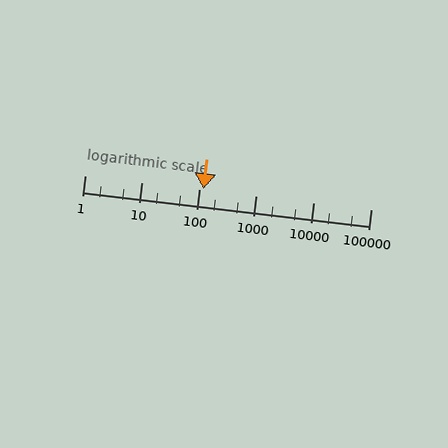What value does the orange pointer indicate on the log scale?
The pointer indicates approximately 120.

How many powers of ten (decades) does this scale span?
The scale spans 5 decades, from 1 to 100000.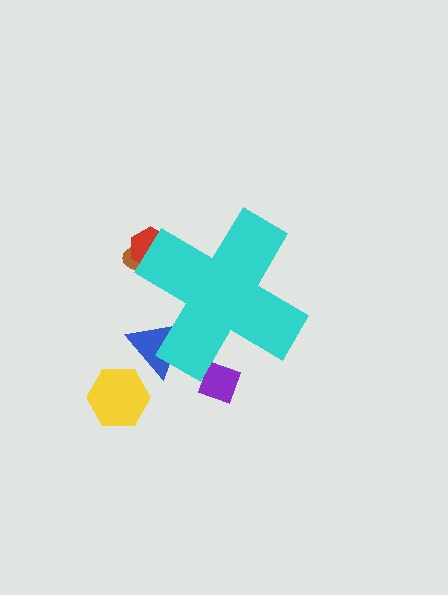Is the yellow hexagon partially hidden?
No, the yellow hexagon is fully visible.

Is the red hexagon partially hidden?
Yes, the red hexagon is partially hidden behind the cyan cross.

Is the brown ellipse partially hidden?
Yes, the brown ellipse is partially hidden behind the cyan cross.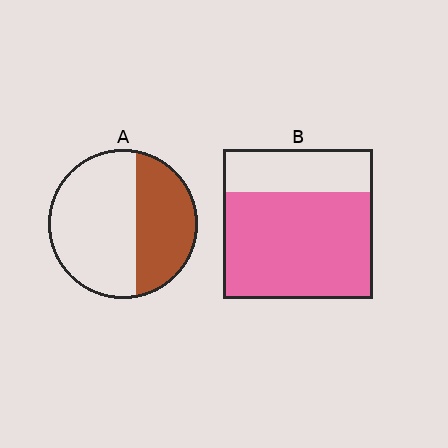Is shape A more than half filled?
No.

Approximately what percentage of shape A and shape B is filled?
A is approximately 40% and B is approximately 70%.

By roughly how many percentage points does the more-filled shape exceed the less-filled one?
By roughly 30 percentage points (B over A).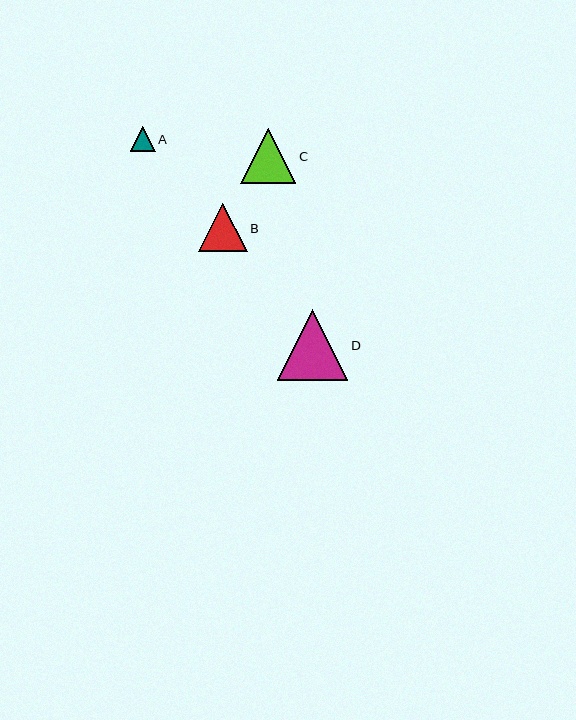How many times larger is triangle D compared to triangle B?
Triangle D is approximately 1.4 times the size of triangle B.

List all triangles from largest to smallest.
From largest to smallest: D, C, B, A.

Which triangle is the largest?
Triangle D is the largest with a size of approximately 70 pixels.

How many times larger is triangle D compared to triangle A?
Triangle D is approximately 2.8 times the size of triangle A.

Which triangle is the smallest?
Triangle A is the smallest with a size of approximately 25 pixels.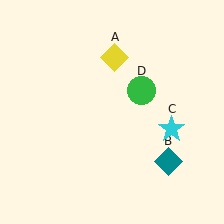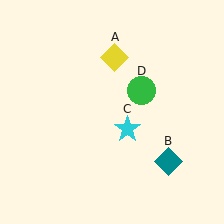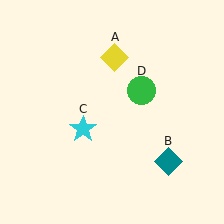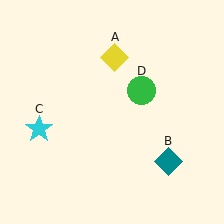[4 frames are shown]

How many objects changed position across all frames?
1 object changed position: cyan star (object C).